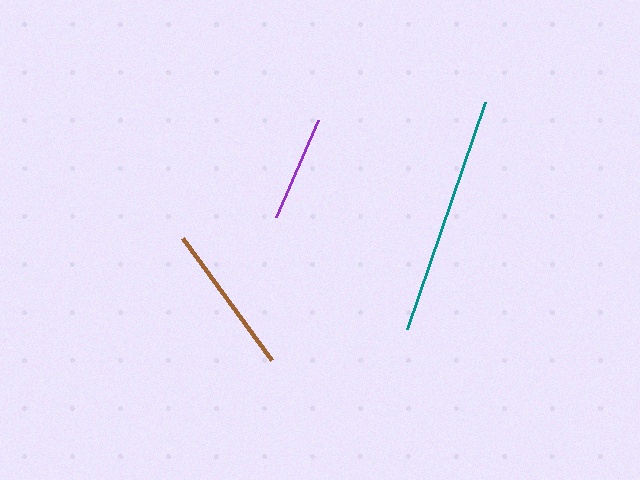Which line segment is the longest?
The teal line is the longest at approximately 240 pixels.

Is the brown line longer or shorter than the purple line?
The brown line is longer than the purple line.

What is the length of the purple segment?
The purple segment is approximately 106 pixels long.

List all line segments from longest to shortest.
From longest to shortest: teal, brown, purple.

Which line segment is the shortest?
The purple line is the shortest at approximately 106 pixels.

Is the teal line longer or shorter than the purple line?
The teal line is longer than the purple line.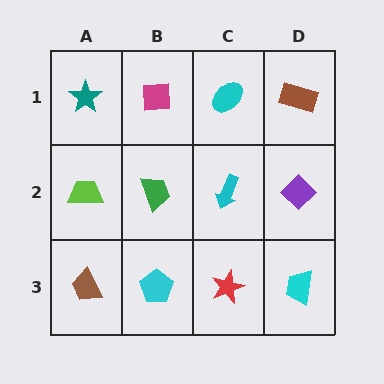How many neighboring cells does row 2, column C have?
4.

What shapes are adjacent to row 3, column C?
A cyan arrow (row 2, column C), a cyan pentagon (row 3, column B), a cyan trapezoid (row 3, column D).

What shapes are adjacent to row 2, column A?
A teal star (row 1, column A), a brown trapezoid (row 3, column A), a green trapezoid (row 2, column B).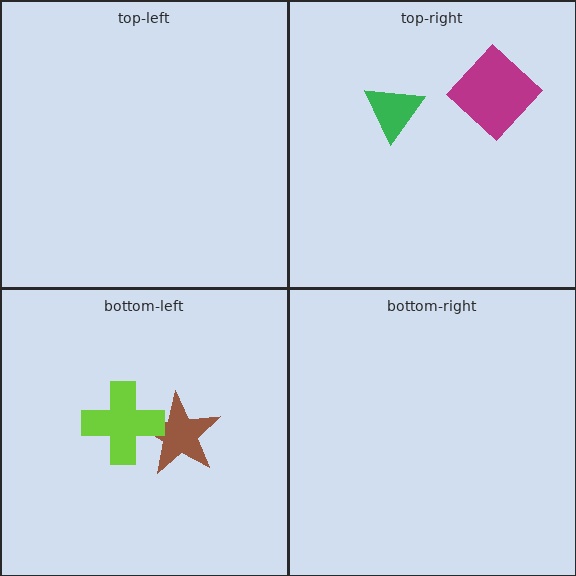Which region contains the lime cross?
The bottom-left region.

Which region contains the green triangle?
The top-right region.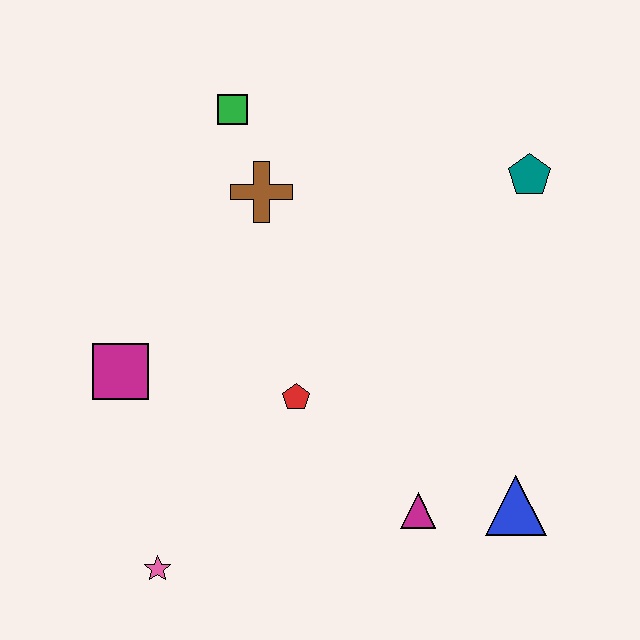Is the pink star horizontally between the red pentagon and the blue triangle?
No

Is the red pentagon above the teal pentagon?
No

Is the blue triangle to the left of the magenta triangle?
No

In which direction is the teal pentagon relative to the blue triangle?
The teal pentagon is above the blue triangle.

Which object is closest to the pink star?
The magenta square is closest to the pink star.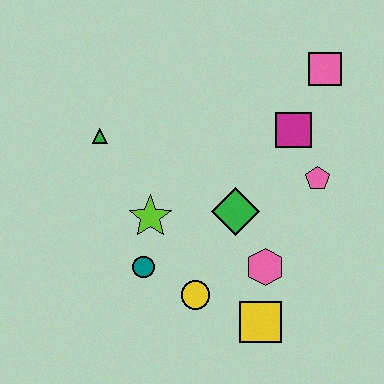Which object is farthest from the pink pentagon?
The green triangle is farthest from the pink pentagon.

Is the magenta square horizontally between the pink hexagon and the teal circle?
No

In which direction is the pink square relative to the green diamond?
The pink square is above the green diamond.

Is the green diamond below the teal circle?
No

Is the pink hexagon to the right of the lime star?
Yes